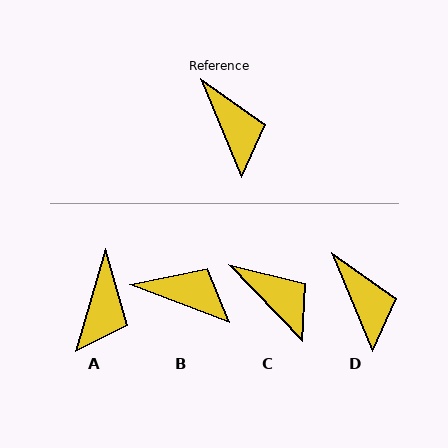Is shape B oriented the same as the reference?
No, it is off by about 47 degrees.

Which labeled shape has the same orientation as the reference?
D.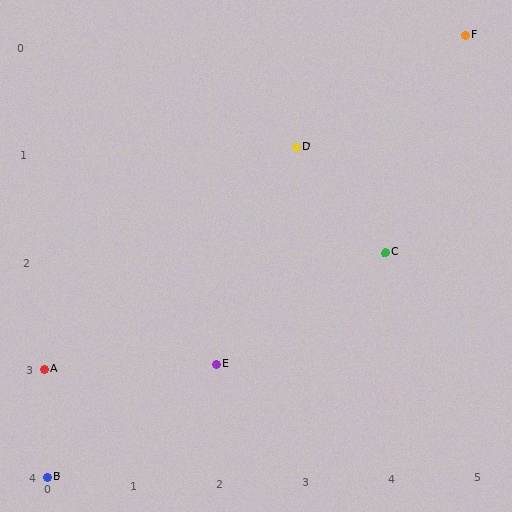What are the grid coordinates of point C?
Point C is at grid coordinates (4, 2).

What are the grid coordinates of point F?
Point F is at grid coordinates (5, 0).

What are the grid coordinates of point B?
Point B is at grid coordinates (0, 4).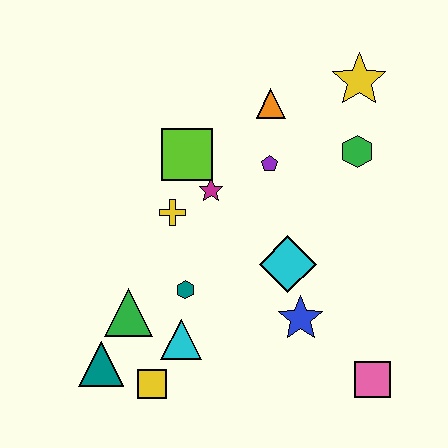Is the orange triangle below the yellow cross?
No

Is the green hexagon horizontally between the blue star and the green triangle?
No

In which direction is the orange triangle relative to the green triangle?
The orange triangle is above the green triangle.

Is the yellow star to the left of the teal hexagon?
No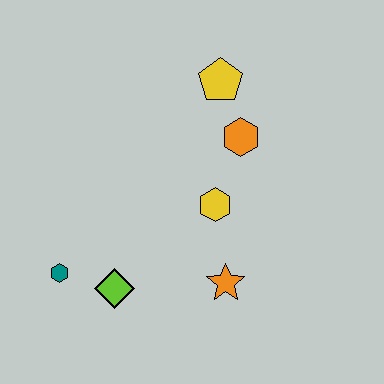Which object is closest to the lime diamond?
The teal hexagon is closest to the lime diamond.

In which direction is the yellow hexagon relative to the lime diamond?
The yellow hexagon is to the right of the lime diamond.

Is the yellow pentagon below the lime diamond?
No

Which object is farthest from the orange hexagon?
The teal hexagon is farthest from the orange hexagon.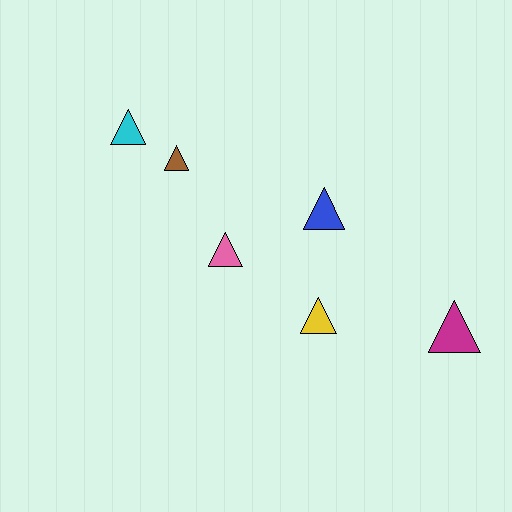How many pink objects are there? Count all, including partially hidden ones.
There is 1 pink object.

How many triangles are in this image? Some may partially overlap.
There are 6 triangles.